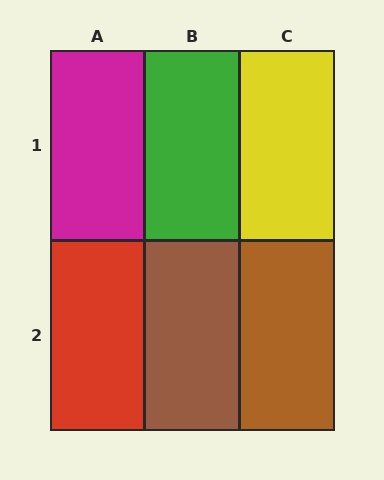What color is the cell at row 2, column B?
Brown.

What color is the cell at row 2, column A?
Red.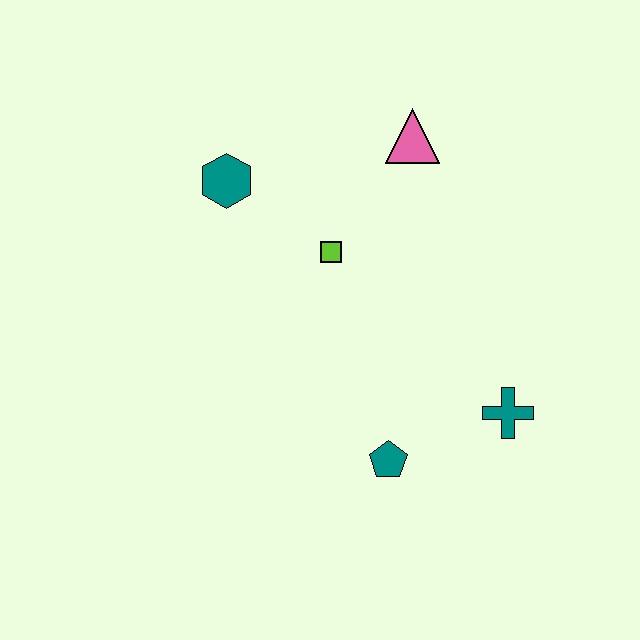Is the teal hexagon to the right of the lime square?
No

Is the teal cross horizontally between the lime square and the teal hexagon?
No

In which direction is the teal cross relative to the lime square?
The teal cross is to the right of the lime square.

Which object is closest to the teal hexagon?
The lime square is closest to the teal hexagon.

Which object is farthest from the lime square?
The teal cross is farthest from the lime square.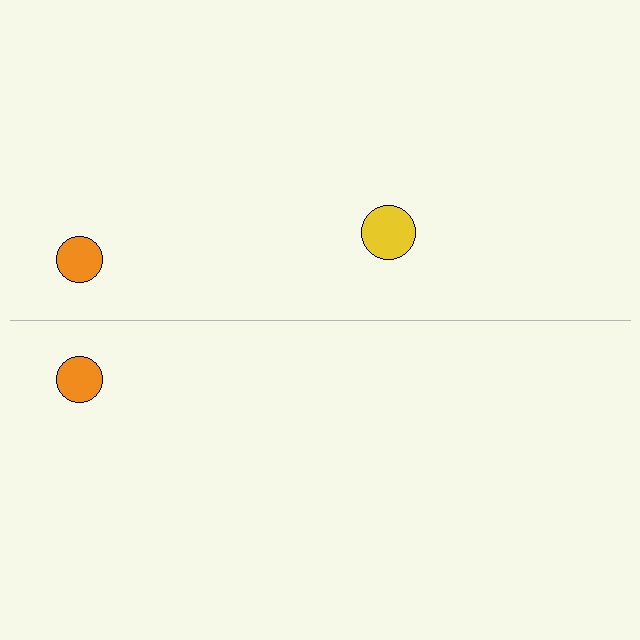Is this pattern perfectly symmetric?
No, the pattern is not perfectly symmetric. A yellow circle is missing from the bottom side.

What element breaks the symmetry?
A yellow circle is missing from the bottom side.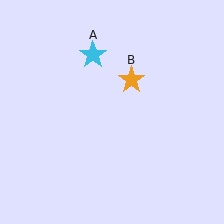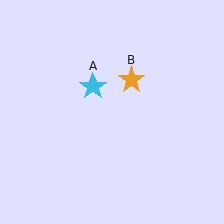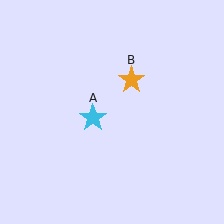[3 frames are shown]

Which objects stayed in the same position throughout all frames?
Orange star (object B) remained stationary.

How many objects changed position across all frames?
1 object changed position: cyan star (object A).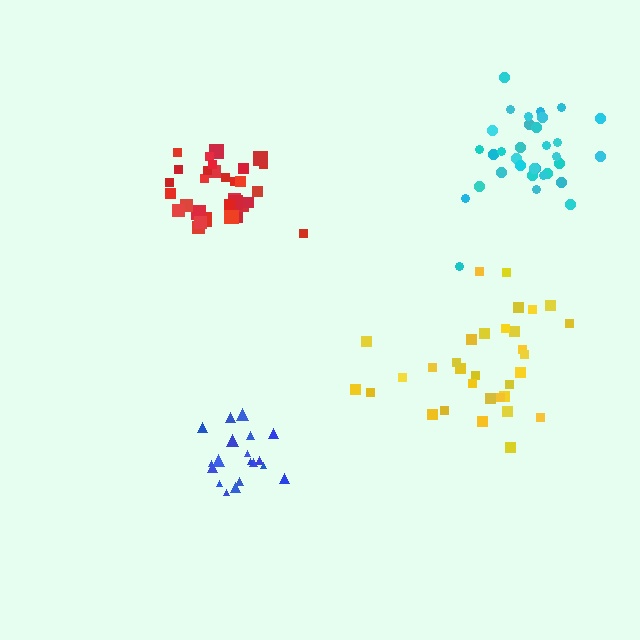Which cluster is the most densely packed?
Red.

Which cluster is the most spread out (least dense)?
Yellow.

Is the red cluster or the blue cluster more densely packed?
Red.